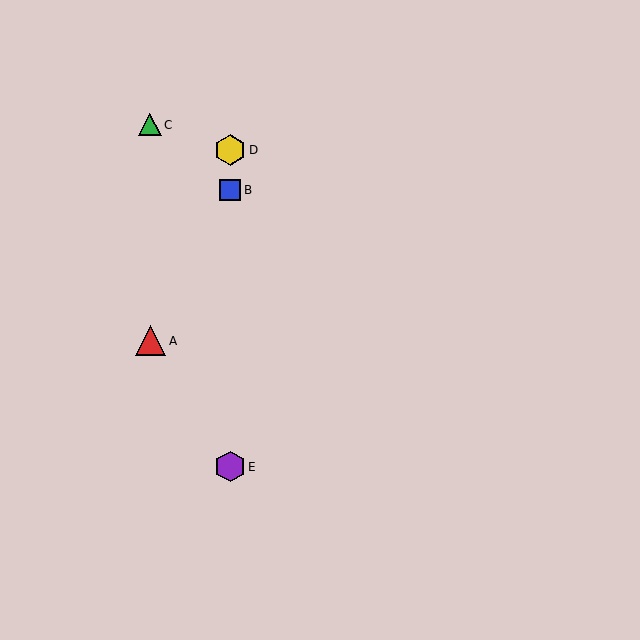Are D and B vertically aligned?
Yes, both are at x≈230.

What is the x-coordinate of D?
Object D is at x≈230.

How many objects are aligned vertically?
3 objects (B, D, E) are aligned vertically.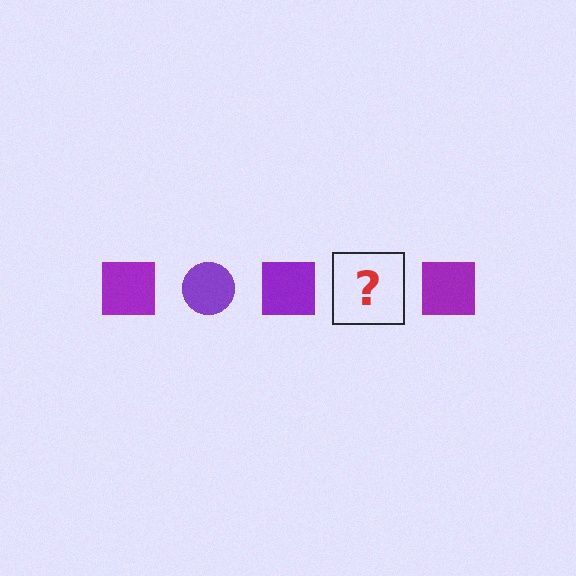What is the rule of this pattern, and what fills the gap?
The rule is that the pattern cycles through square, circle shapes in purple. The gap should be filled with a purple circle.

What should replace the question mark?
The question mark should be replaced with a purple circle.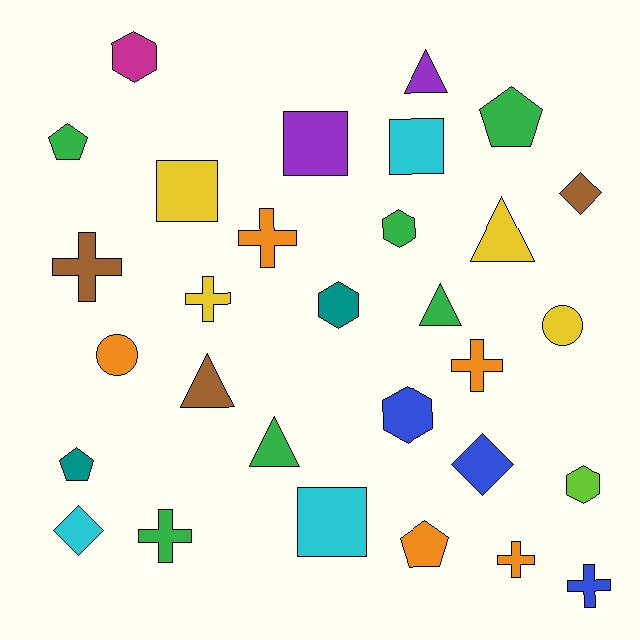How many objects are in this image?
There are 30 objects.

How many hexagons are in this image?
There are 5 hexagons.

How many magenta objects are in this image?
There is 1 magenta object.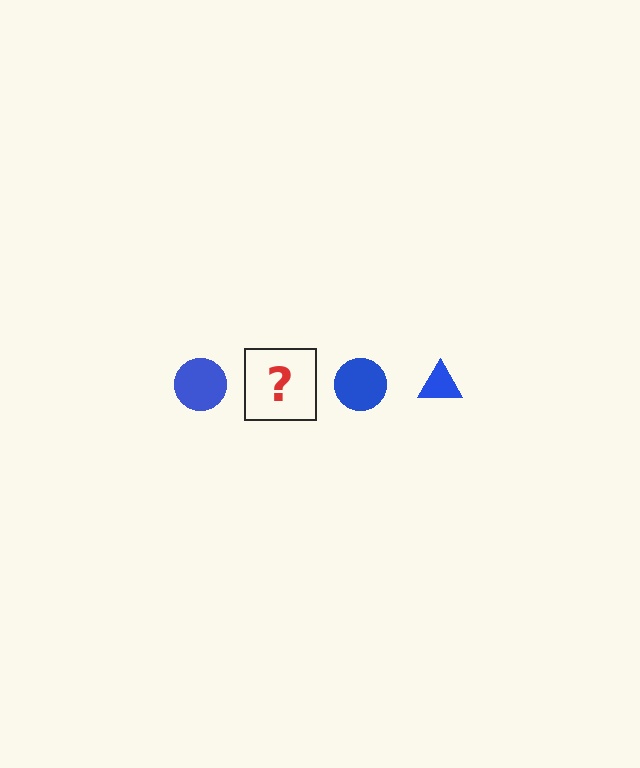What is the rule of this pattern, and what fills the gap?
The rule is that the pattern cycles through circle, triangle shapes in blue. The gap should be filled with a blue triangle.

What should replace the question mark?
The question mark should be replaced with a blue triangle.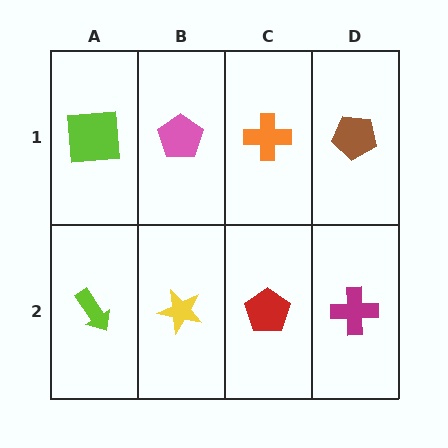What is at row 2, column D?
A magenta cross.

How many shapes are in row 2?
4 shapes.